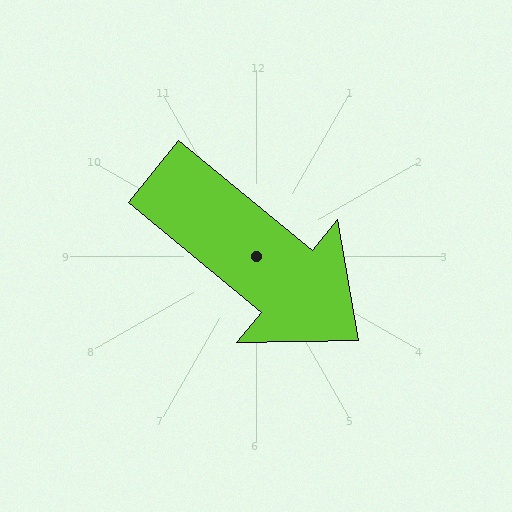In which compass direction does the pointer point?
Southeast.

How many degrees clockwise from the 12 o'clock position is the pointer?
Approximately 130 degrees.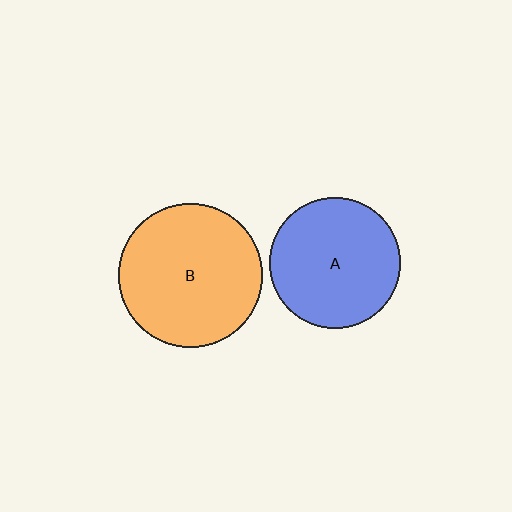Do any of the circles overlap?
No, none of the circles overlap.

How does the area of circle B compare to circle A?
Approximately 1.2 times.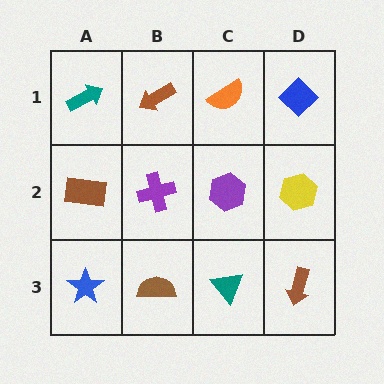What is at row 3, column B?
A brown semicircle.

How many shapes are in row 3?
4 shapes.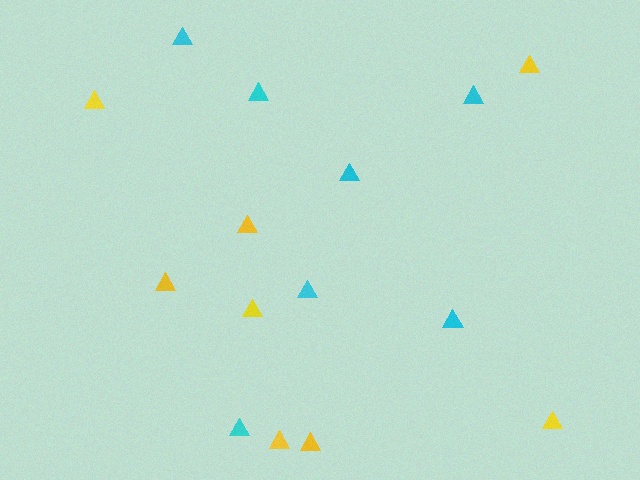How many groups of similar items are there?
There are 2 groups: one group of yellow triangles (8) and one group of cyan triangles (7).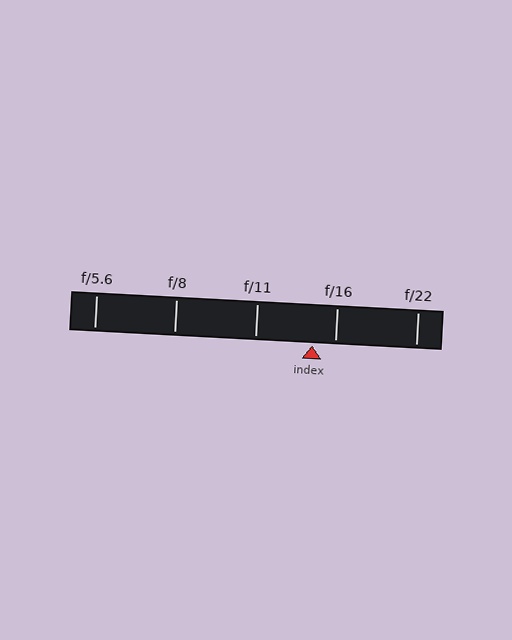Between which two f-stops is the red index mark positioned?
The index mark is between f/11 and f/16.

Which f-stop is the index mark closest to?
The index mark is closest to f/16.